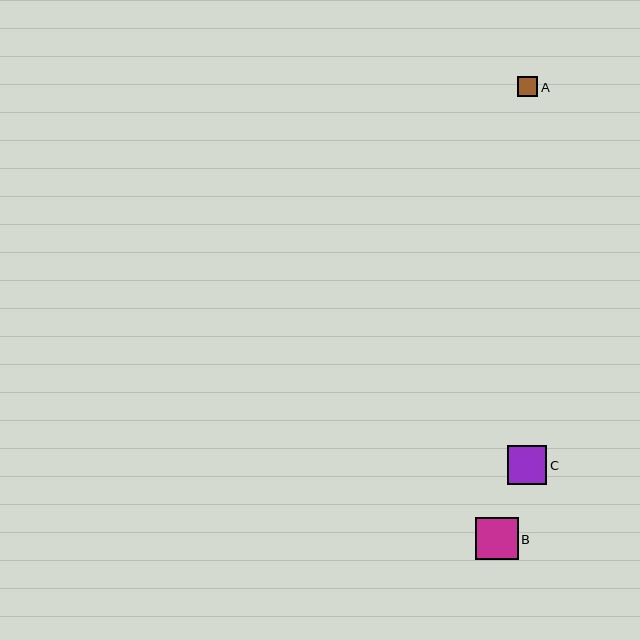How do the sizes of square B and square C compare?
Square B and square C are approximately the same size.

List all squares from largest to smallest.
From largest to smallest: B, C, A.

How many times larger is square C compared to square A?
Square C is approximately 1.9 times the size of square A.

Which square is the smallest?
Square A is the smallest with a size of approximately 20 pixels.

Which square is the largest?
Square B is the largest with a size of approximately 43 pixels.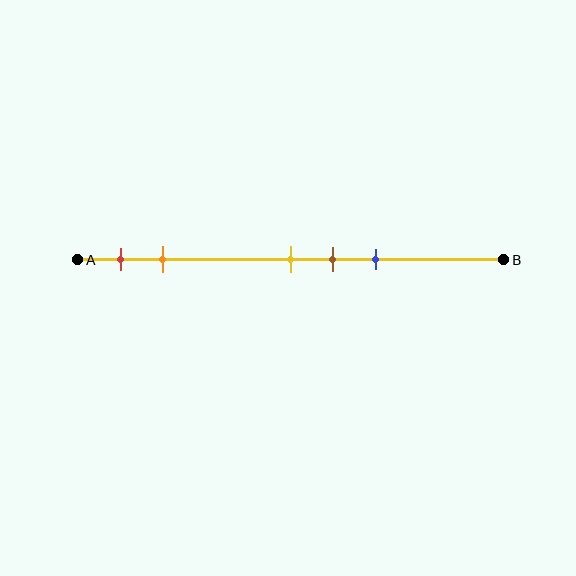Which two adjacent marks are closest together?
The yellow and brown marks are the closest adjacent pair.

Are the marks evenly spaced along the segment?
No, the marks are not evenly spaced.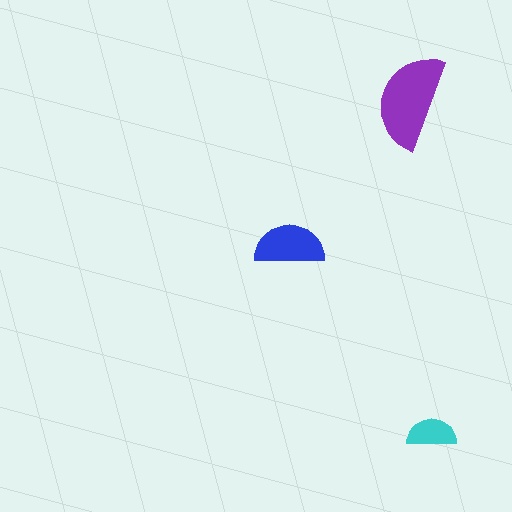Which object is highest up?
The purple semicircle is topmost.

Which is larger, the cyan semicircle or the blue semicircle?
The blue one.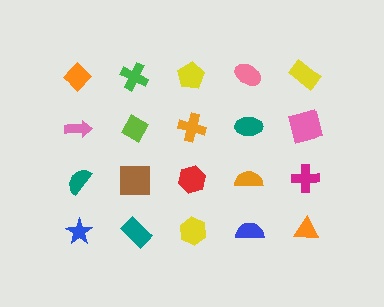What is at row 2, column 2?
A lime diamond.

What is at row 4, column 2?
A teal rectangle.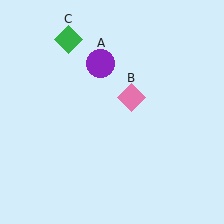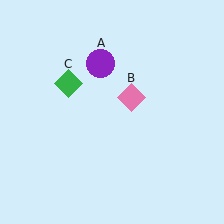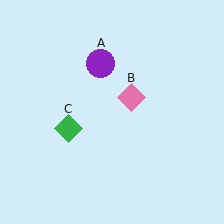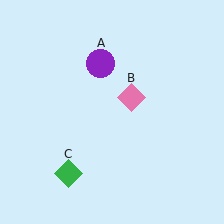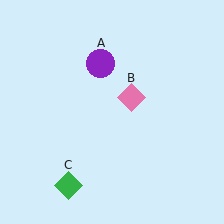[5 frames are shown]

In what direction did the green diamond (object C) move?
The green diamond (object C) moved down.